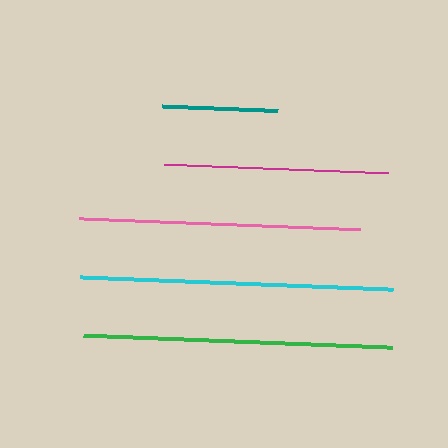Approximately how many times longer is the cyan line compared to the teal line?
The cyan line is approximately 2.7 times the length of the teal line.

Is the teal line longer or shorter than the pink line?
The pink line is longer than the teal line.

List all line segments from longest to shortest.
From longest to shortest: cyan, green, pink, magenta, teal.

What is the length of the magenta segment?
The magenta segment is approximately 224 pixels long.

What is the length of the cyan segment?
The cyan segment is approximately 313 pixels long.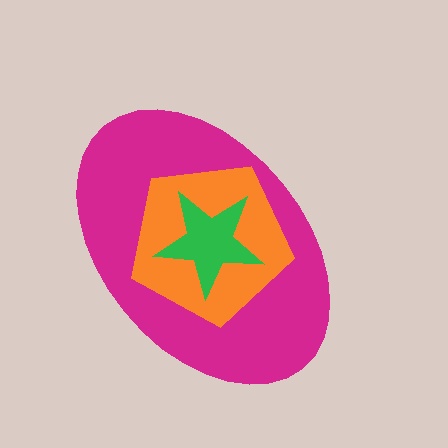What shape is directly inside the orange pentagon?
The green star.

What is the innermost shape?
The green star.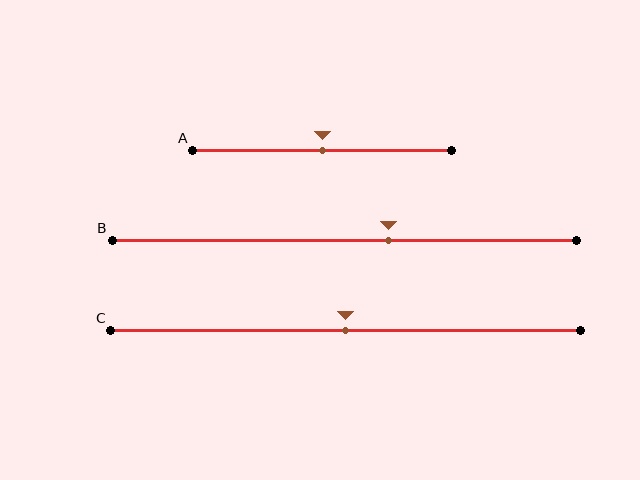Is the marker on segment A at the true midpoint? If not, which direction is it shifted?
Yes, the marker on segment A is at the true midpoint.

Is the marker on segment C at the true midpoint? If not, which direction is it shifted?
Yes, the marker on segment C is at the true midpoint.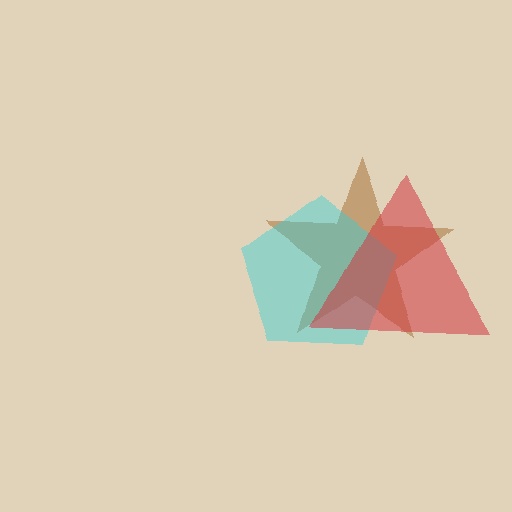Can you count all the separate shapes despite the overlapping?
Yes, there are 3 separate shapes.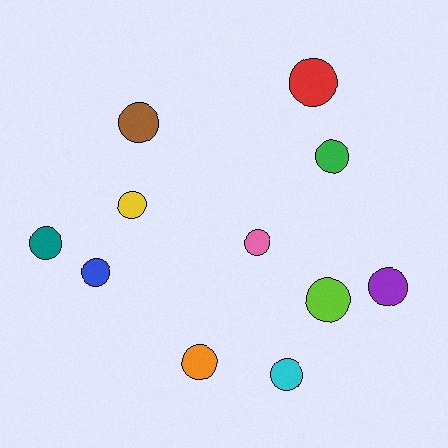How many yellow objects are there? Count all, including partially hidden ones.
There is 1 yellow object.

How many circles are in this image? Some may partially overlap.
There are 11 circles.